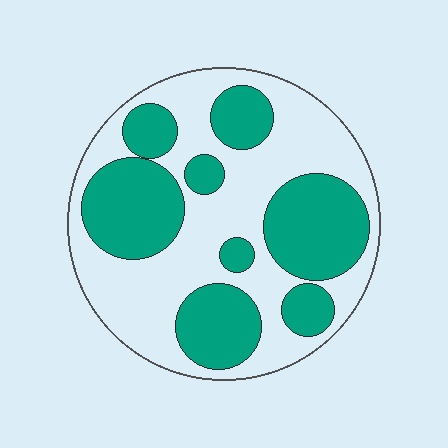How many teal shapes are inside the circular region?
8.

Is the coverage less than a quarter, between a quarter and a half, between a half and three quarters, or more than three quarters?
Between a quarter and a half.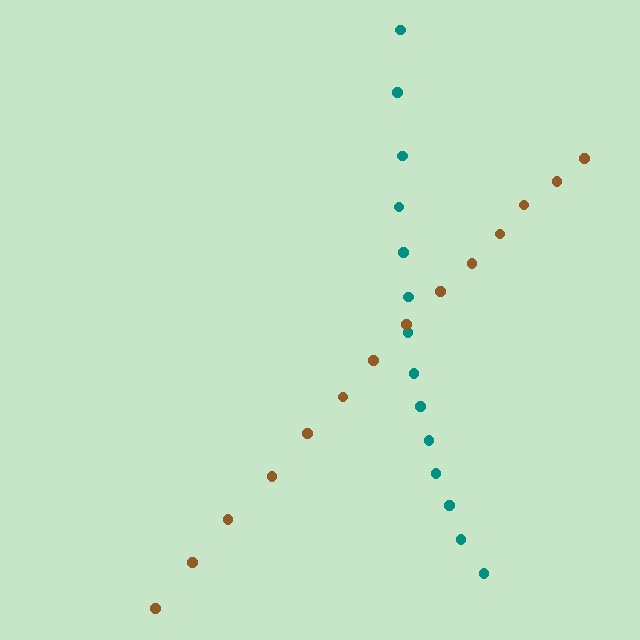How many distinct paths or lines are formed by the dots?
There are 2 distinct paths.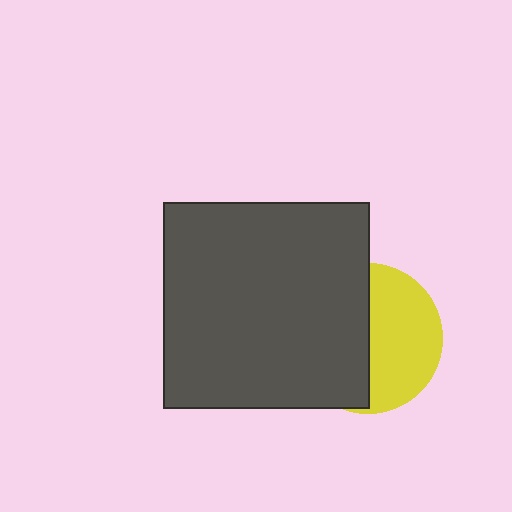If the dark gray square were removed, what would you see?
You would see the complete yellow circle.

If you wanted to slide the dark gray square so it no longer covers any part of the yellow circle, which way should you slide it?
Slide it left — that is the most direct way to separate the two shapes.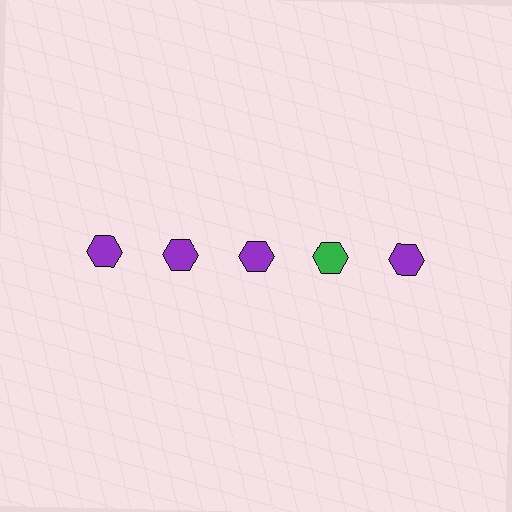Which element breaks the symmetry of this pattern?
The green hexagon in the top row, second from right column breaks the symmetry. All other shapes are purple hexagons.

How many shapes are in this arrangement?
There are 5 shapes arranged in a grid pattern.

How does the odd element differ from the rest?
It has a different color: green instead of purple.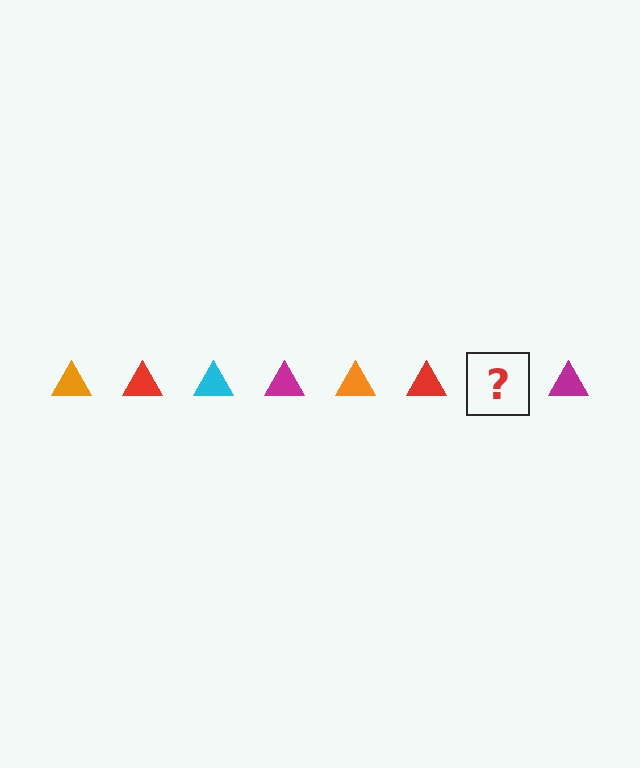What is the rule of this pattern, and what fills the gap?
The rule is that the pattern cycles through orange, red, cyan, magenta triangles. The gap should be filled with a cyan triangle.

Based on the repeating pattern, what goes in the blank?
The blank should be a cyan triangle.